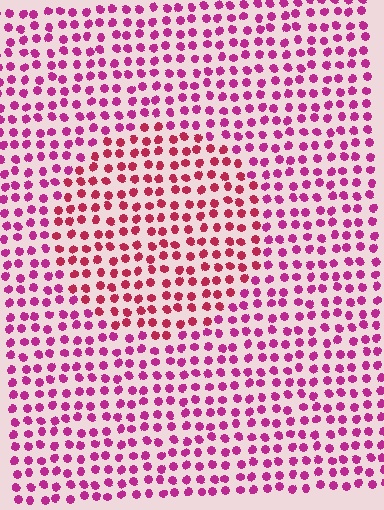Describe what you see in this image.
The image is filled with small magenta elements in a uniform arrangement. A circle-shaped region is visible where the elements are tinted to a slightly different hue, forming a subtle color boundary.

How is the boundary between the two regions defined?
The boundary is defined purely by a slight shift in hue (about 27 degrees). Spacing, size, and orientation are identical on both sides.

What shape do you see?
I see a circle.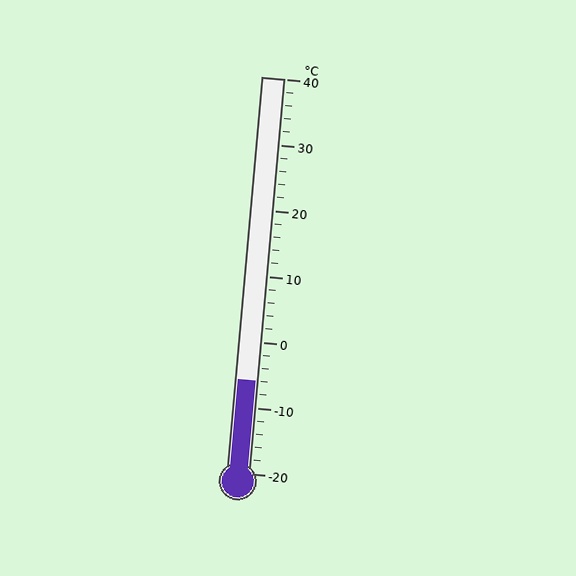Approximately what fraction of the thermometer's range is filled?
The thermometer is filled to approximately 25% of its range.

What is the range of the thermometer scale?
The thermometer scale ranges from -20°C to 40°C.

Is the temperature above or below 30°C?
The temperature is below 30°C.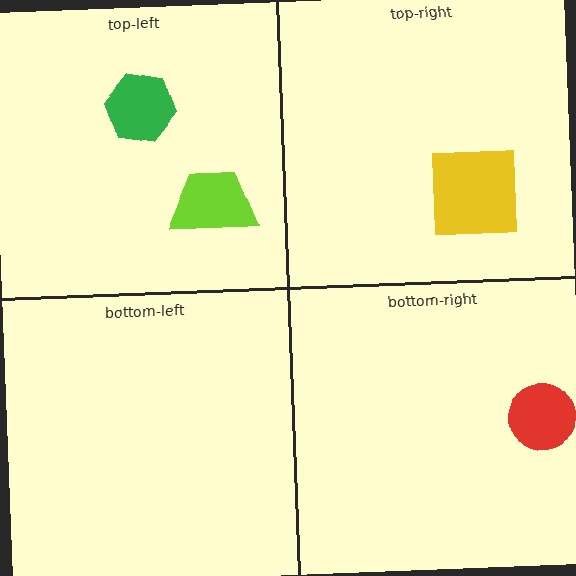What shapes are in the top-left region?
The green hexagon, the lime trapezoid.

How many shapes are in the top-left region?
2.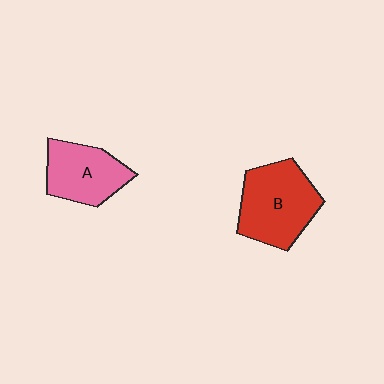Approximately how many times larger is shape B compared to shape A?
Approximately 1.3 times.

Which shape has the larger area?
Shape B (red).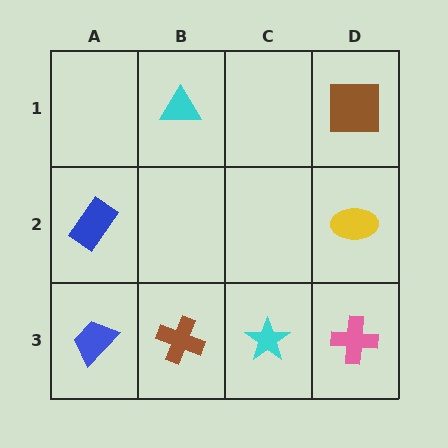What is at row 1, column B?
A cyan triangle.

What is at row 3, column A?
A blue trapezoid.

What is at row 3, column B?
A brown cross.